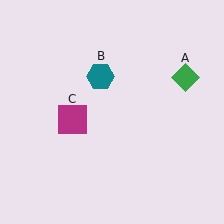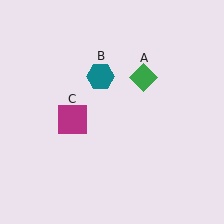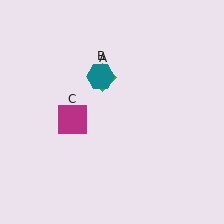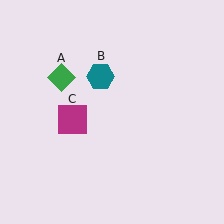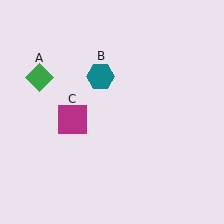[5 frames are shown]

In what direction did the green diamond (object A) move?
The green diamond (object A) moved left.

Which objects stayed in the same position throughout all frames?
Teal hexagon (object B) and magenta square (object C) remained stationary.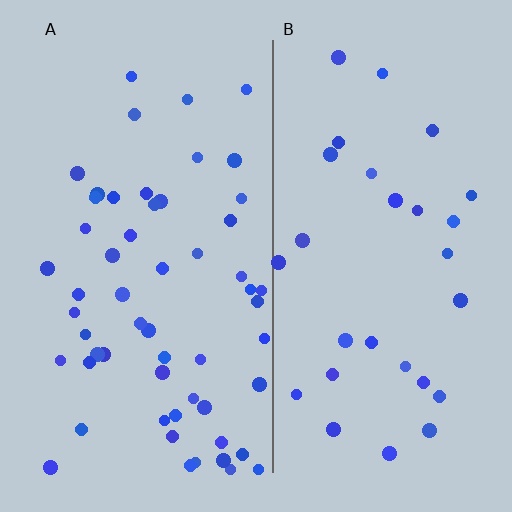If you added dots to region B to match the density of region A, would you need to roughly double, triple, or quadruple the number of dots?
Approximately double.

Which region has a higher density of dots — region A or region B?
A (the left).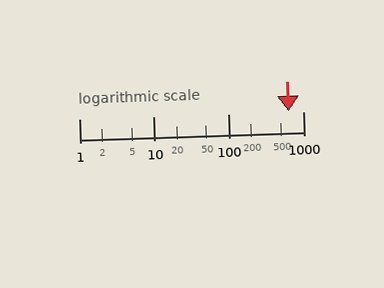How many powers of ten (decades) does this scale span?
The scale spans 3 decades, from 1 to 1000.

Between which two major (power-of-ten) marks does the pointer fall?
The pointer is between 100 and 1000.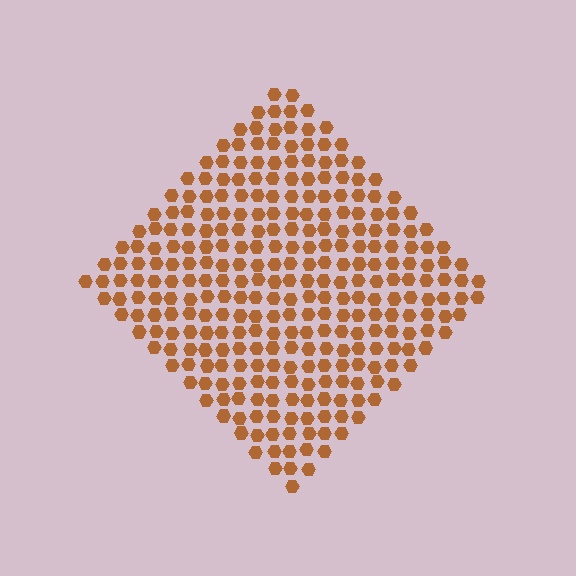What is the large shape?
The large shape is a diamond.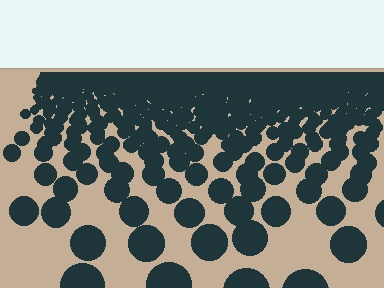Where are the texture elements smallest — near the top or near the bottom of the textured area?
Near the top.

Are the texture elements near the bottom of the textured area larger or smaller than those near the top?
Larger. Near the bottom, elements are closer to the viewer and appear at a bigger on-screen size.